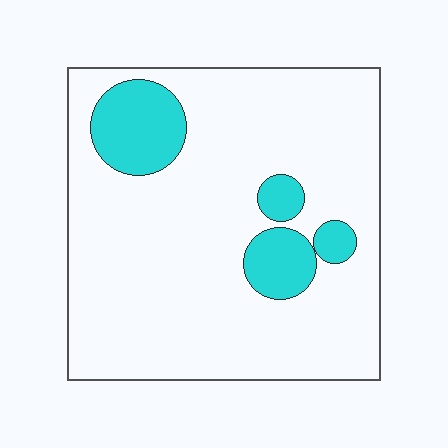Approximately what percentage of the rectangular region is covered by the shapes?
Approximately 15%.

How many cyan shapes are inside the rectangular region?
4.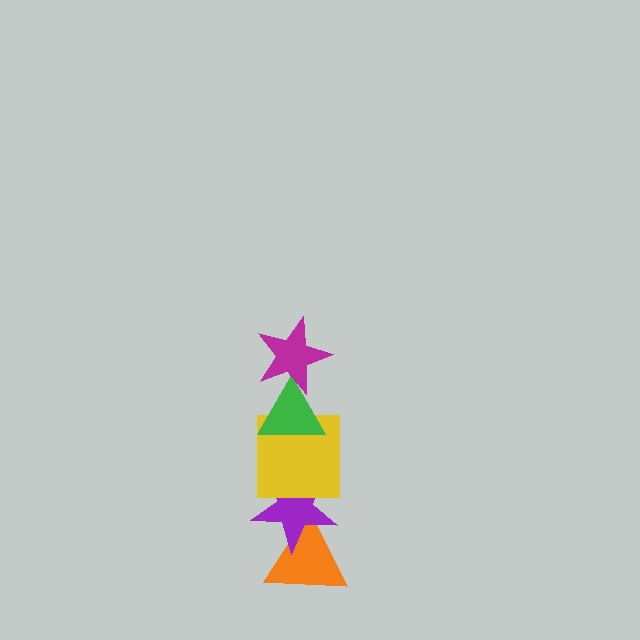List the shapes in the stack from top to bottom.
From top to bottom: the magenta star, the green triangle, the yellow square, the purple star, the orange triangle.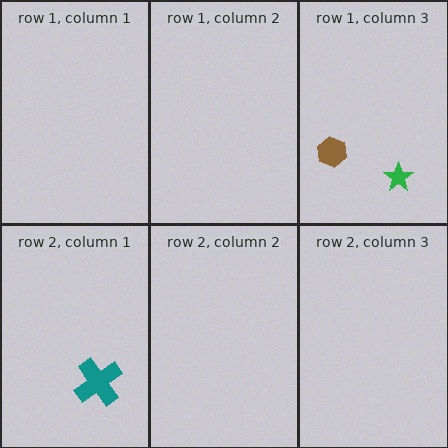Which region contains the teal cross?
The row 2, column 1 region.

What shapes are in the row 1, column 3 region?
The green star, the brown hexagon.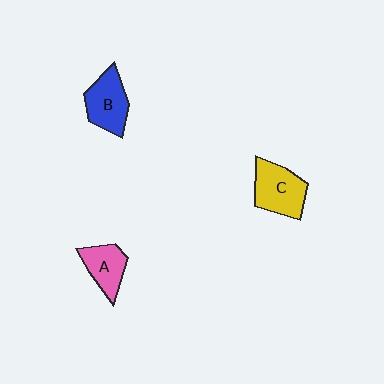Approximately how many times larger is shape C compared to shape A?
Approximately 1.4 times.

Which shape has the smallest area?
Shape A (pink).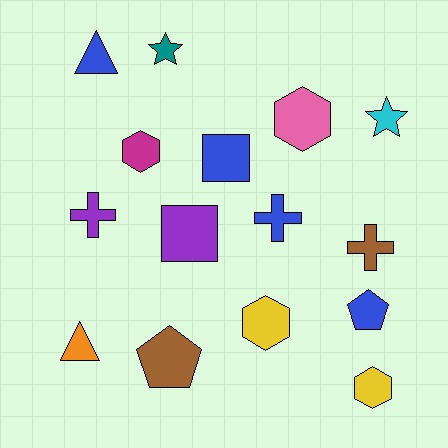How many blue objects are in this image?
There are 4 blue objects.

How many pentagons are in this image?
There are 2 pentagons.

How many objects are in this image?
There are 15 objects.